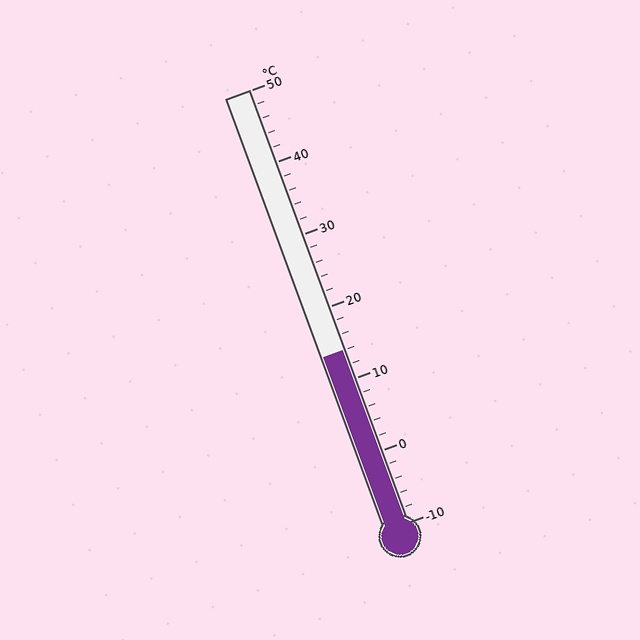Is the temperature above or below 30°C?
The temperature is below 30°C.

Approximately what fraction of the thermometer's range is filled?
The thermometer is filled to approximately 40% of its range.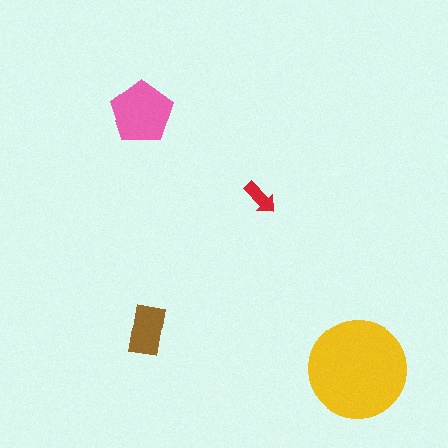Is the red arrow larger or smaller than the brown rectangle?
Smaller.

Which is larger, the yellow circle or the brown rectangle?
The yellow circle.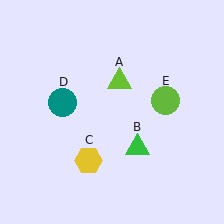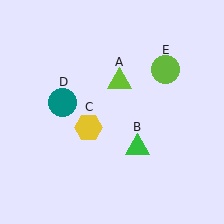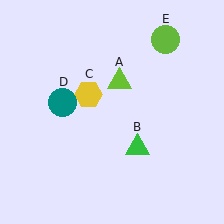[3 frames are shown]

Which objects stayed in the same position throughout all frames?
Lime triangle (object A) and green triangle (object B) and teal circle (object D) remained stationary.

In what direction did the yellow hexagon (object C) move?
The yellow hexagon (object C) moved up.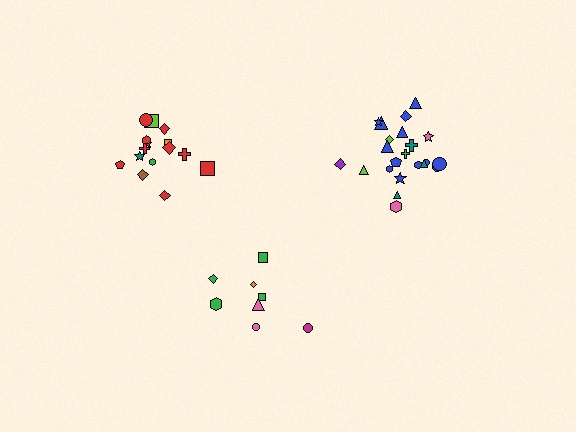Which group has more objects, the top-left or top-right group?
The top-right group.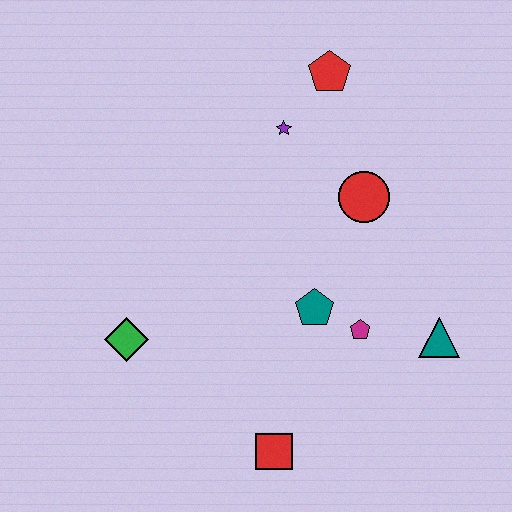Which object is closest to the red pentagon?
The purple star is closest to the red pentagon.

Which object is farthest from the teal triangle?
The green diamond is farthest from the teal triangle.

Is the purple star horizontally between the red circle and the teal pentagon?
No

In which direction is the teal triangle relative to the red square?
The teal triangle is to the right of the red square.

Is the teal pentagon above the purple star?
No